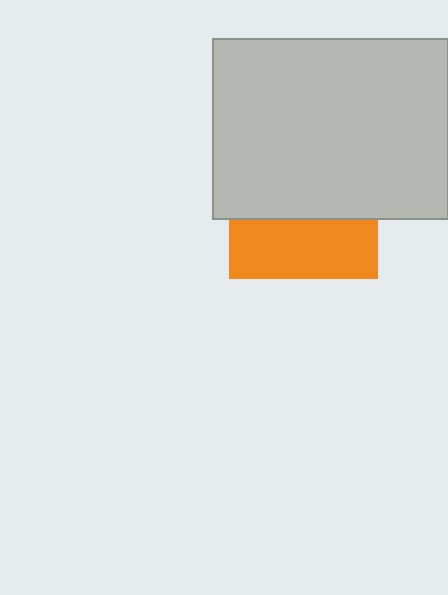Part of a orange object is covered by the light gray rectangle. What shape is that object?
It is a square.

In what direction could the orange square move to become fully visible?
The orange square could move down. That would shift it out from behind the light gray rectangle entirely.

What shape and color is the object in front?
The object in front is a light gray rectangle.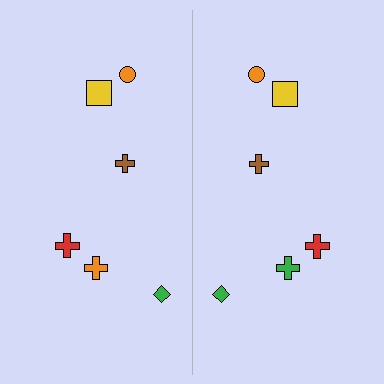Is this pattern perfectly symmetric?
No, the pattern is not perfectly symmetric. The green cross on the right side breaks the symmetry — its mirror counterpart is orange.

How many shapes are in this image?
There are 12 shapes in this image.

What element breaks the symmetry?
The green cross on the right side breaks the symmetry — its mirror counterpart is orange.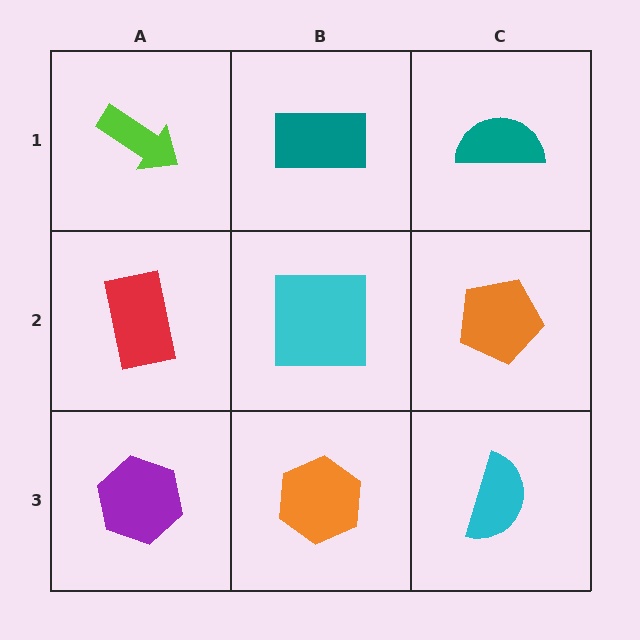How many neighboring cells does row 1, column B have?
3.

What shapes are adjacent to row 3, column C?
An orange pentagon (row 2, column C), an orange hexagon (row 3, column B).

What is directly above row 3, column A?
A red rectangle.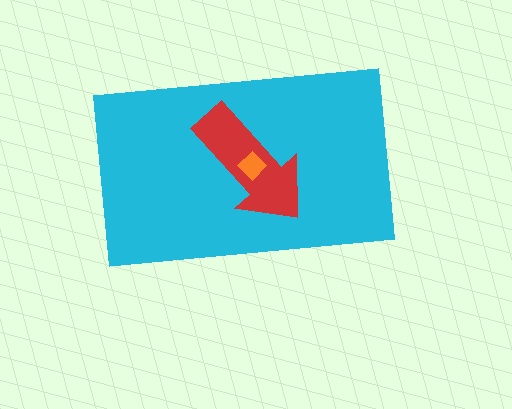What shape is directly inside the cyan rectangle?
The red arrow.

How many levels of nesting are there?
3.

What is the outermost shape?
The cyan rectangle.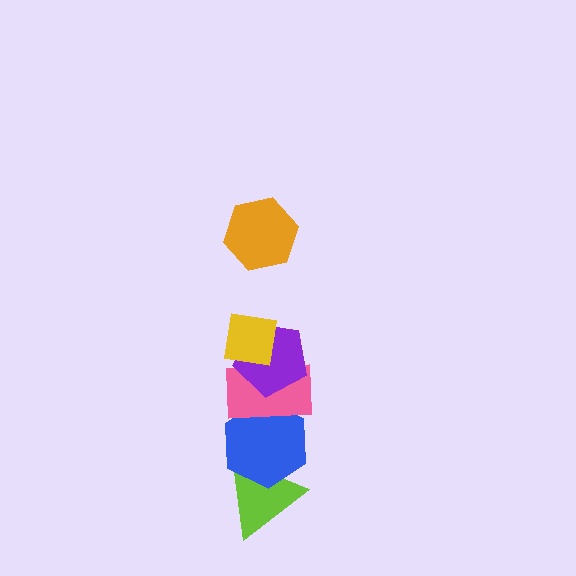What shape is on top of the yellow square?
The orange hexagon is on top of the yellow square.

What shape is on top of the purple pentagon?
The yellow square is on top of the purple pentagon.